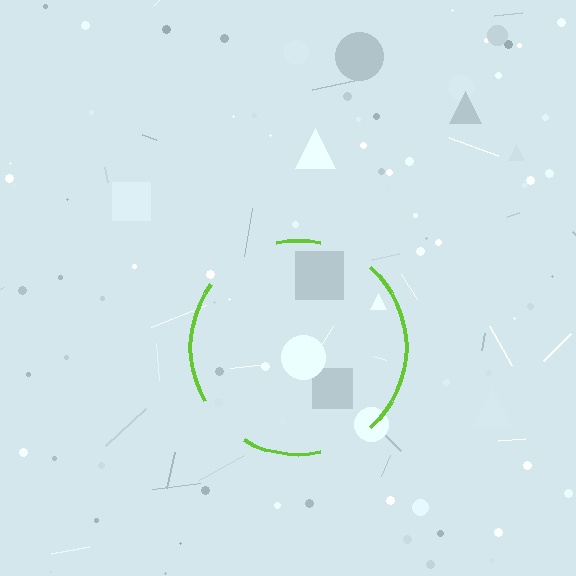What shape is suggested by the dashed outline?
The dashed outline suggests a circle.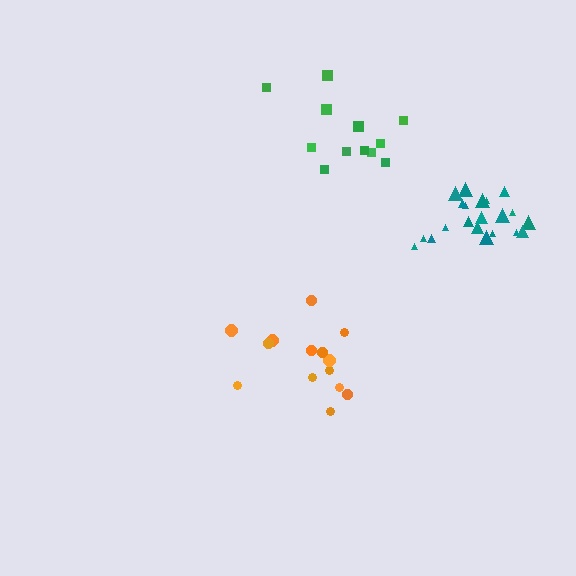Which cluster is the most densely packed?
Teal.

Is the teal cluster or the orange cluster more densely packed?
Teal.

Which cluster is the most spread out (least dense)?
Orange.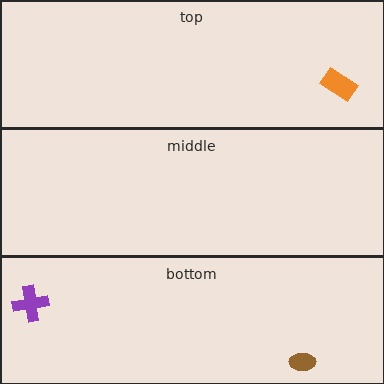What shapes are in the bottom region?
The purple cross, the brown ellipse.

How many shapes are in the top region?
1.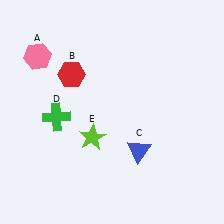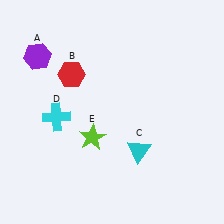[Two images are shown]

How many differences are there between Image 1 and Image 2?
There are 3 differences between the two images.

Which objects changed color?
A changed from pink to purple. C changed from blue to cyan. D changed from green to cyan.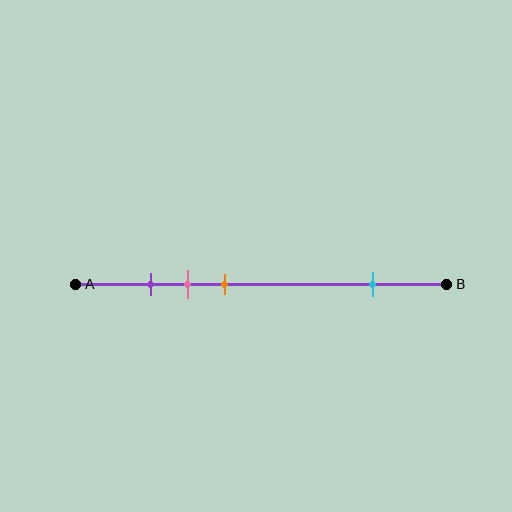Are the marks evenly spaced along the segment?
No, the marks are not evenly spaced.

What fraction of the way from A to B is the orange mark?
The orange mark is approximately 40% (0.4) of the way from A to B.